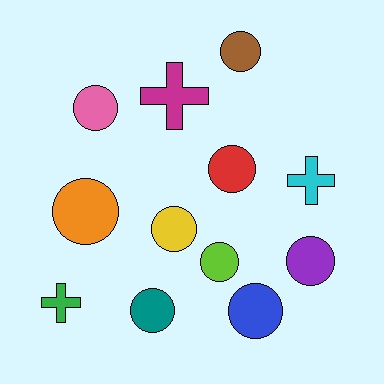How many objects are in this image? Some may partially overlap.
There are 12 objects.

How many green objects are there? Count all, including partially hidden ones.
There is 1 green object.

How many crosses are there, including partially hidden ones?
There are 3 crosses.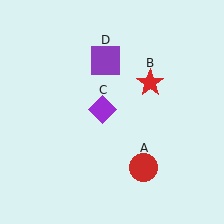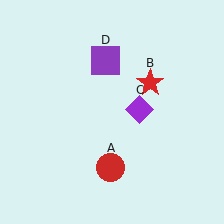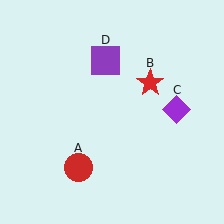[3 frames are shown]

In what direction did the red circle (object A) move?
The red circle (object A) moved left.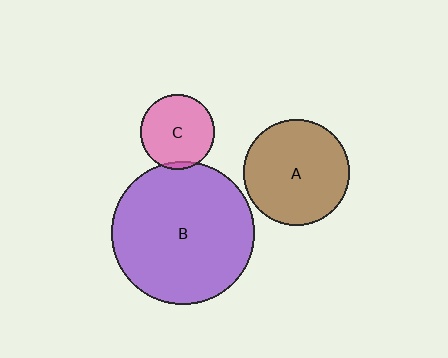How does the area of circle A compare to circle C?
Approximately 2.0 times.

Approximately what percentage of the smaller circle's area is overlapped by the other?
Approximately 5%.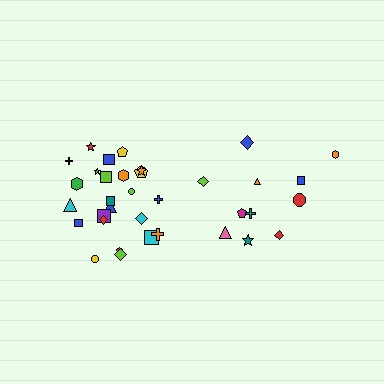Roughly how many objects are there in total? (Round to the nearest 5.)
Roughly 35 objects in total.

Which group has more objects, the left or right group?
The left group.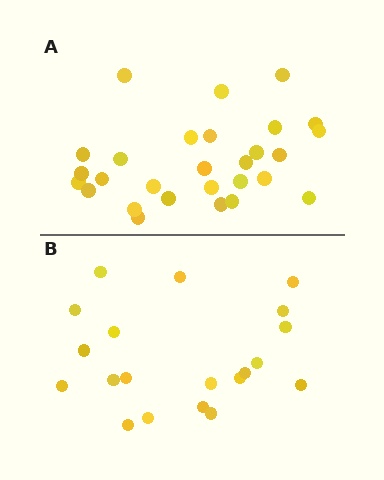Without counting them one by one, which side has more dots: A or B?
Region A (the top region) has more dots.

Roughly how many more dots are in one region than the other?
Region A has roughly 8 or so more dots than region B.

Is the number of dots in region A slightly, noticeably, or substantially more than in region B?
Region A has noticeably more, but not dramatically so. The ratio is roughly 1.4 to 1.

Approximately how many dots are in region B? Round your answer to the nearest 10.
About 20 dots.